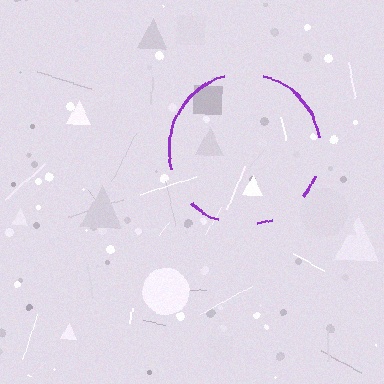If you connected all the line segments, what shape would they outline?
They would outline a circle.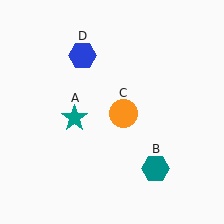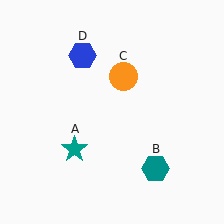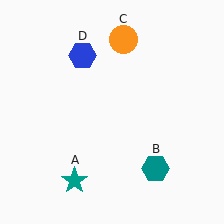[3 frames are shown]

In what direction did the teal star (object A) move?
The teal star (object A) moved down.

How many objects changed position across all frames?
2 objects changed position: teal star (object A), orange circle (object C).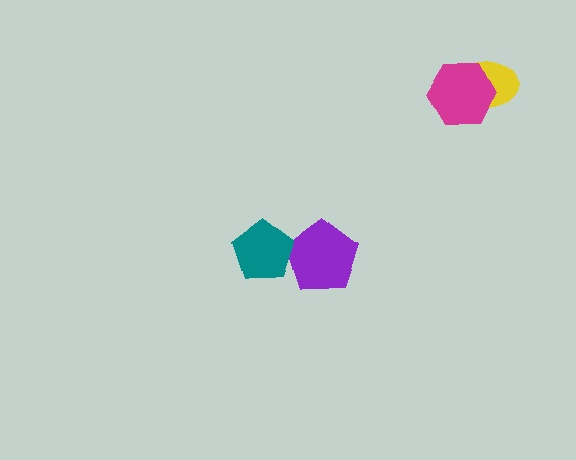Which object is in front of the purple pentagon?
The teal pentagon is in front of the purple pentagon.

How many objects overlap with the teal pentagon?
1 object overlaps with the teal pentagon.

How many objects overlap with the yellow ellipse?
1 object overlaps with the yellow ellipse.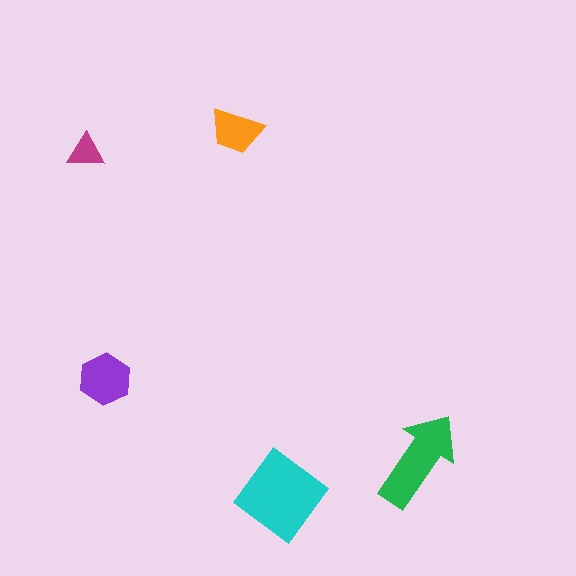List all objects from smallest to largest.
The magenta triangle, the orange trapezoid, the purple hexagon, the green arrow, the cyan diamond.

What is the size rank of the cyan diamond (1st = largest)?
1st.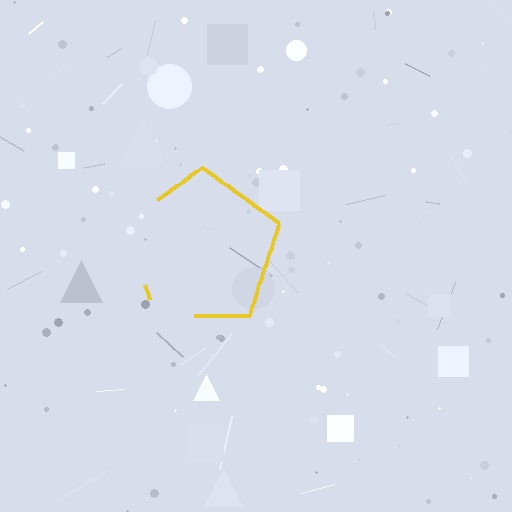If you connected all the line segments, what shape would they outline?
They would outline a pentagon.